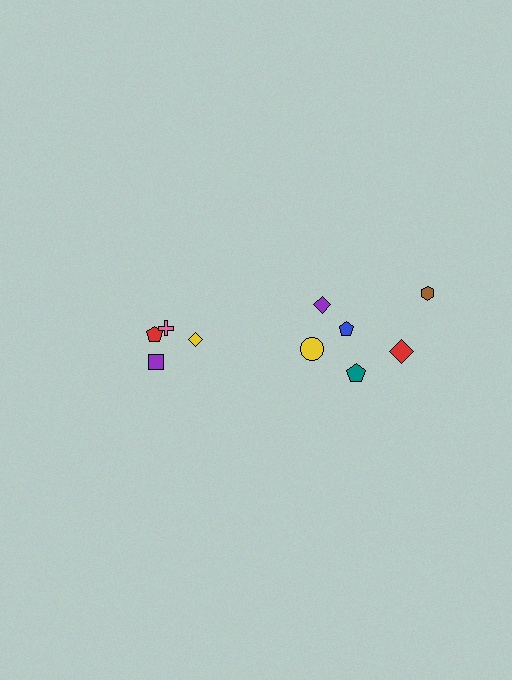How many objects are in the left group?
There are 4 objects.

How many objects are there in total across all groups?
There are 10 objects.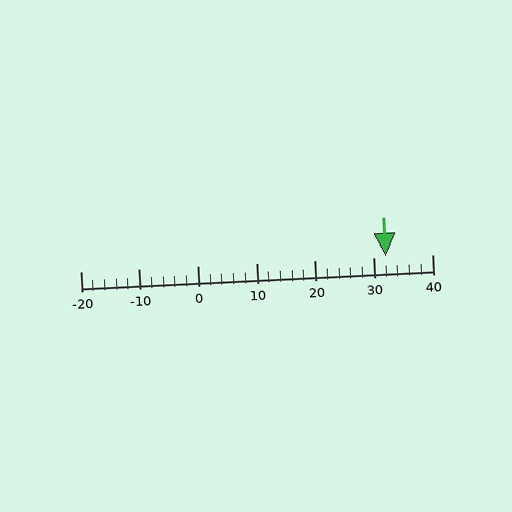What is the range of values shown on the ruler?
The ruler shows values from -20 to 40.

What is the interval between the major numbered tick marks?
The major tick marks are spaced 10 units apart.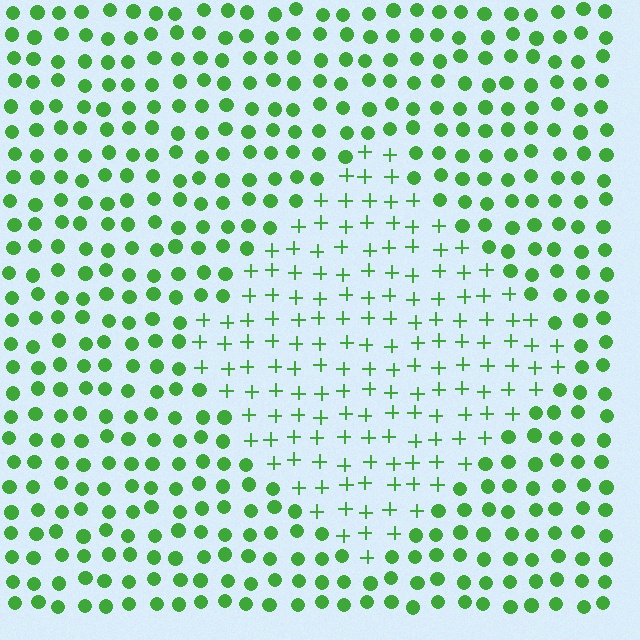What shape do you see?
I see a diamond.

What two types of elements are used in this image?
The image uses plus signs inside the diamond region and circles outside it.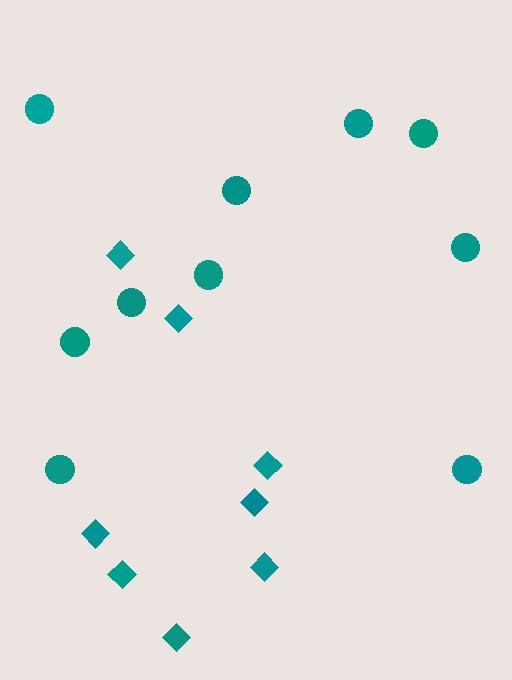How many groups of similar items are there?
There are 2 groups: one group of circles (10) and one group of diamonds (8).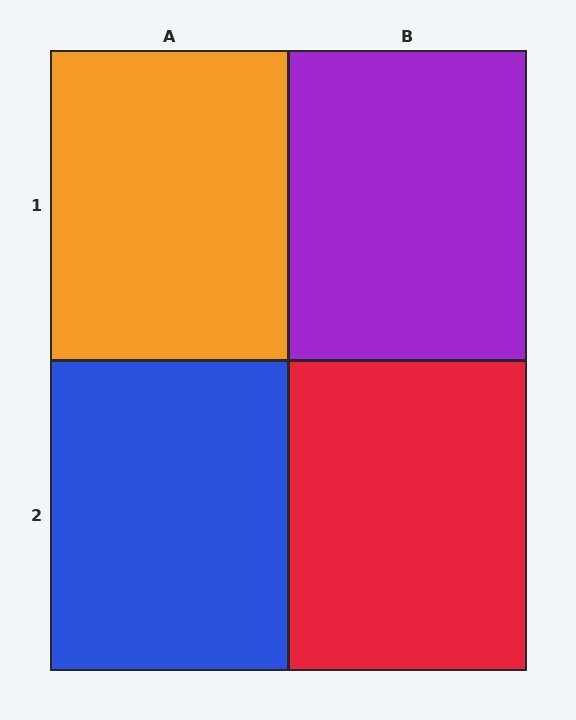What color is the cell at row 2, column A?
Blue.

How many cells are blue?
1 cell is blue.